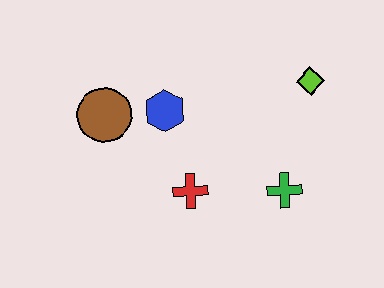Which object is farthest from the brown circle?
The lime diamond is farthest from the brown circle.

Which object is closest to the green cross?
The red cross is closest to the green cross.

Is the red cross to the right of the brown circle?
Yes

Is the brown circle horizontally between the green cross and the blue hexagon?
No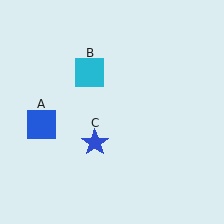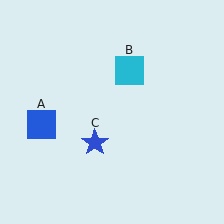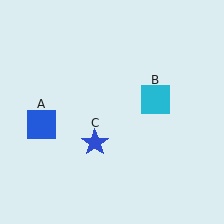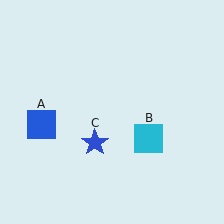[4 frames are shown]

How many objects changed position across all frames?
1 object changed position: cyan square (object B).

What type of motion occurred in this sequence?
The cyan square (object B) rotated clockwise around the center of the scene.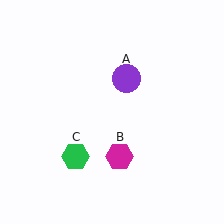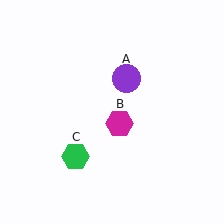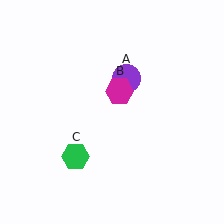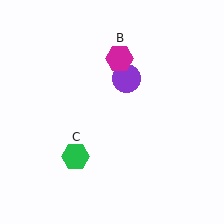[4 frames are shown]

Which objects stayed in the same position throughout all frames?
Purple circle (object A) and green hexagon (object C) remained stationary.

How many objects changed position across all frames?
1 object changed position: magenta hexagon (object B).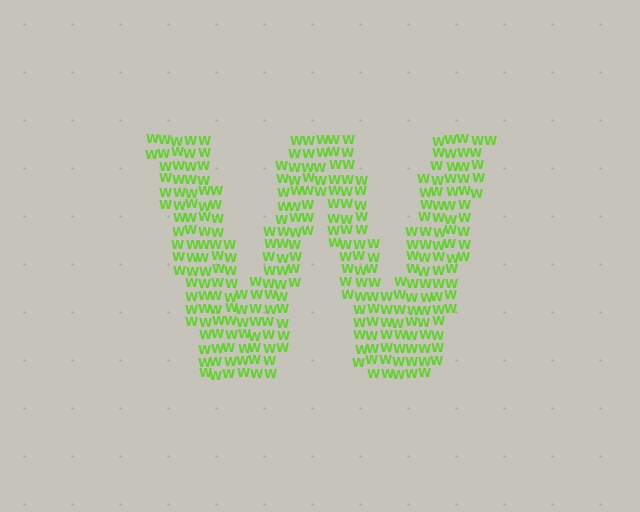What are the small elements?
The small elements are letter W's.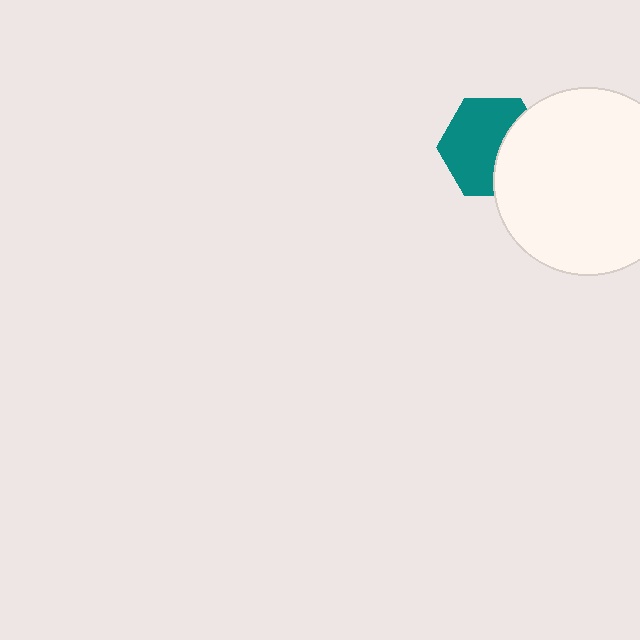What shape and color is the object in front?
The object in front is a white circle.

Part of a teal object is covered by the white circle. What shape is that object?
It is a hexagon.